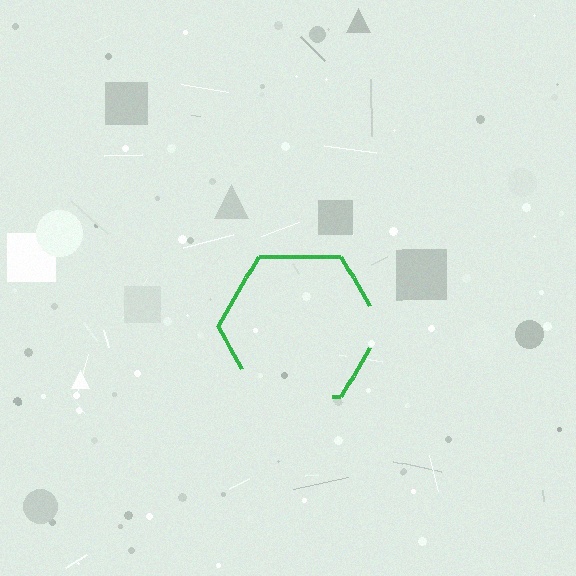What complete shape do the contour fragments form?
The contour fragments form a hexagon.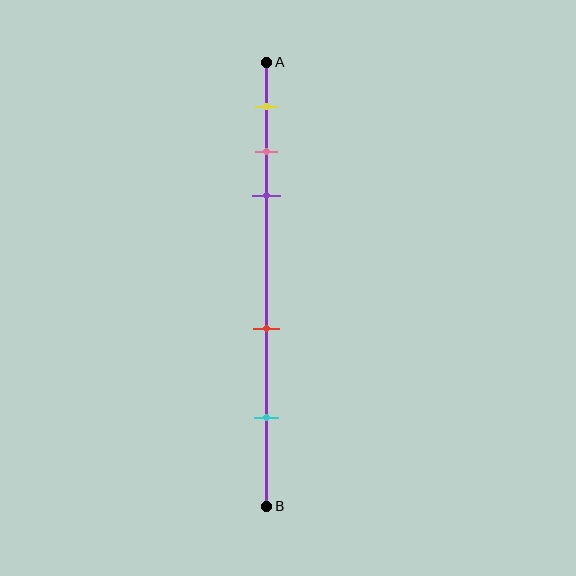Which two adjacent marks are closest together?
The pink and purple marks are the closest adjacent pair.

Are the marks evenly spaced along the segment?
No, the marks are not evenly spaced.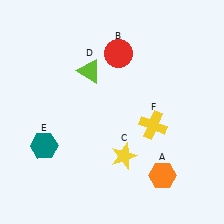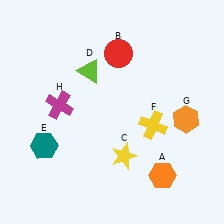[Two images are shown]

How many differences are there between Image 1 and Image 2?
There are 2 differences between the two images.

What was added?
An orange hexagon (G), a magenta cross (H) were added in Image 2.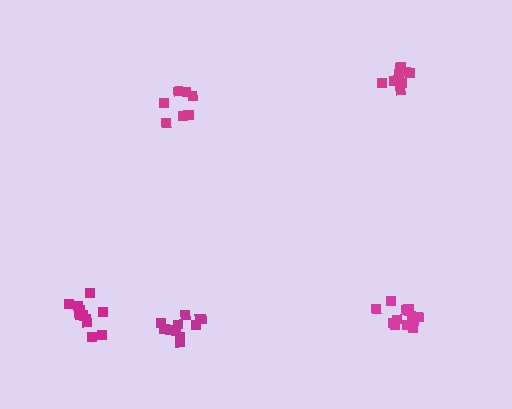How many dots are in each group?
Group 1: 7 dots, Group 2: 11 dots, Group 3: 9 dots, Group 4: 13 dots, Group 5: 11 dots (51 total).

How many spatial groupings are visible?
There are 5 spatial groupings.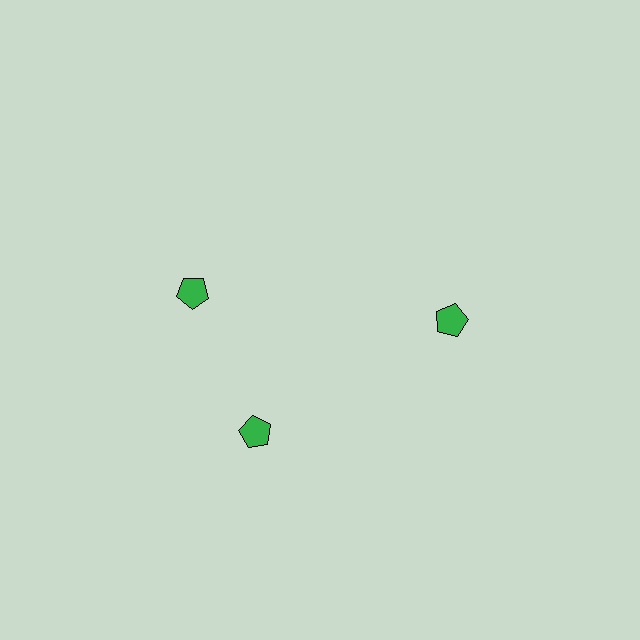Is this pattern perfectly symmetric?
No. The 3 green pentagons are arranged in a ring, but one element near the 11 o'clock position is rotated out of alignment along the ring, breaking the 3-fold rotational symmetry.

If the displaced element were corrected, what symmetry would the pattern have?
It would have 3-fold rotational symmetry — the pattern would map onto itself every 120 degrees.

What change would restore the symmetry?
The symmetry would be restored by rotating it back into even spacing with its neighbors so that all 3 pentagons sit at equal angles and equal distance from the center.